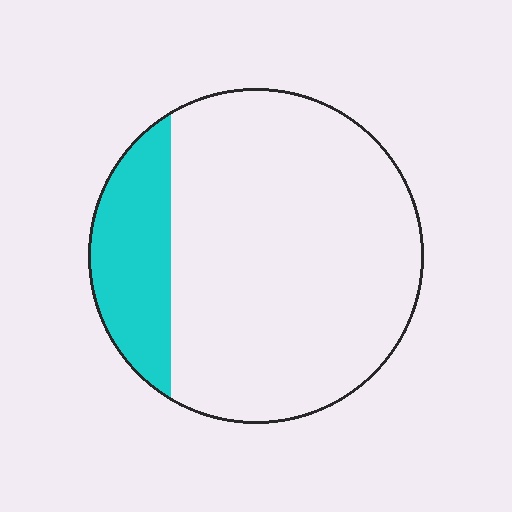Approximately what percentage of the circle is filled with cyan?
Approximately 20%.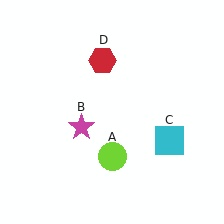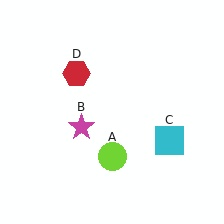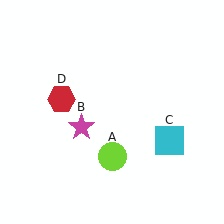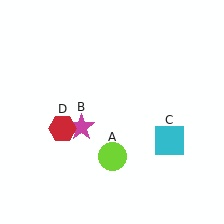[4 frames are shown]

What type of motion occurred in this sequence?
The red hexagon (object D) rotated counterclockwise around the center of the scene.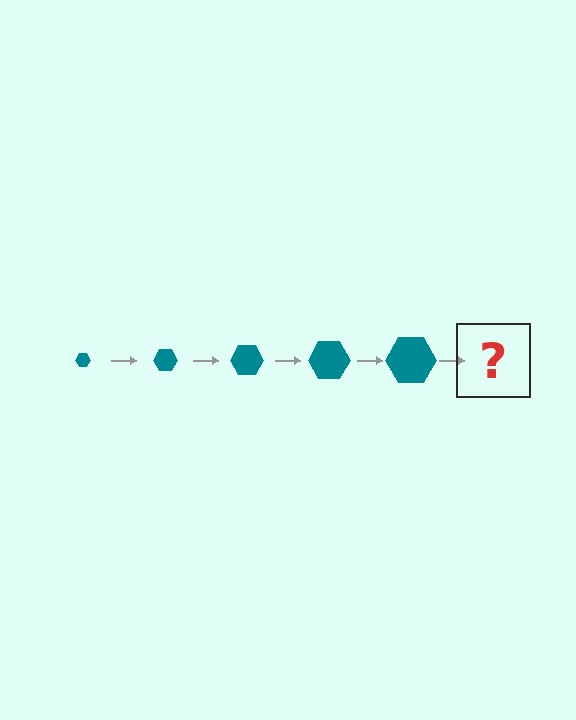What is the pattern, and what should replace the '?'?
The pattern is that the hexagon gets progressively larger each step. The '?' should be a teal hexagon, larger than the previous one.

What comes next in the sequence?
The next element should be a teal hexagon, larger than the previous one.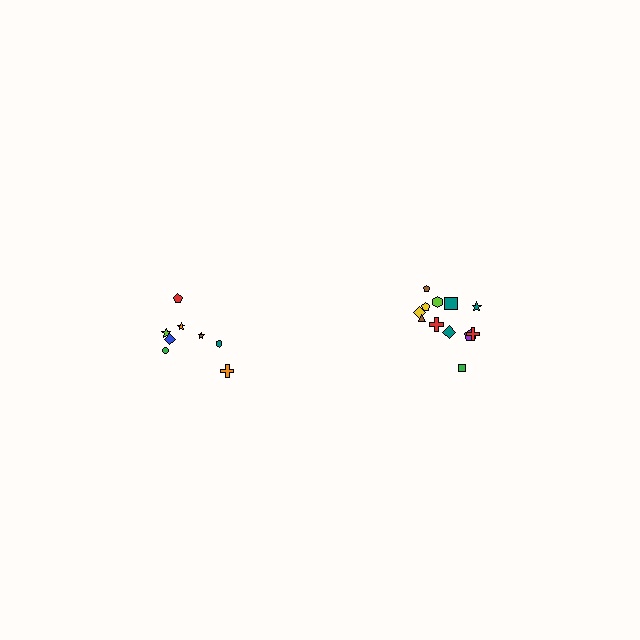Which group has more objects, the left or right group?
The right group.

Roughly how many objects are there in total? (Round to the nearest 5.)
Roughly 20 objects in total.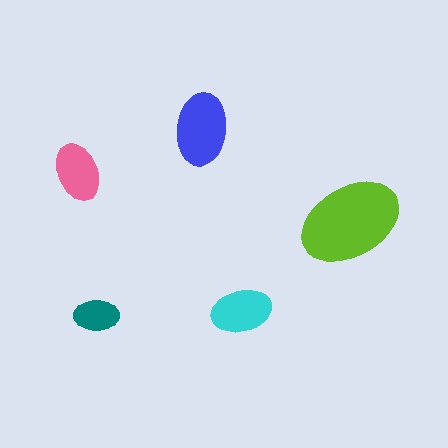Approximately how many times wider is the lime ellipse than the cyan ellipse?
About 1.5 times wider.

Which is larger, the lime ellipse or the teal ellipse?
The lime one.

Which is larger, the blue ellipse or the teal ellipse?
The blue one.